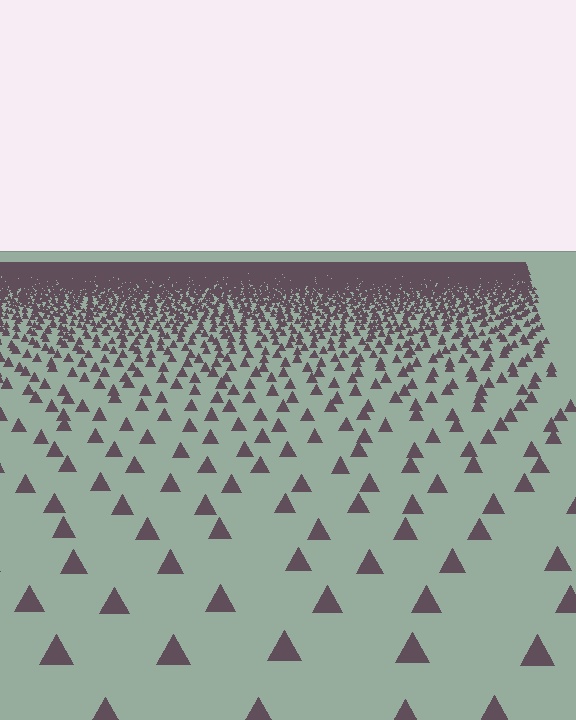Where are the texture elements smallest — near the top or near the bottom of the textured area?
Near the top.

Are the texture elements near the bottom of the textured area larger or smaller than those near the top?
Larger. Near the bottom, elements are closer to the viewer and appear at a bigger on-screen size.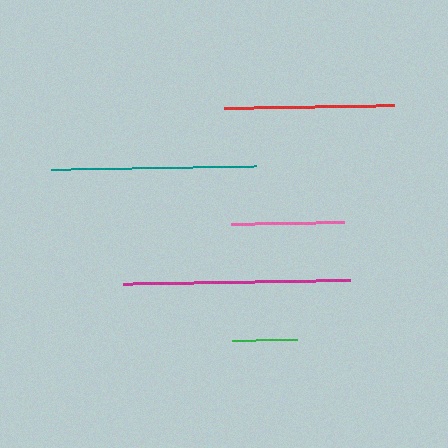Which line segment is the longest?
The magenta line is the longest at approximately 226 pixels.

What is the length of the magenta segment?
The magenta segment is approximately 226 pixels long.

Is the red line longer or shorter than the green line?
The red line is longer than the green line.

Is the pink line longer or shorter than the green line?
The pink line is longer than the green line.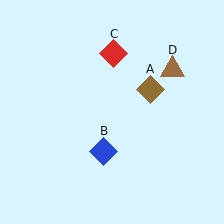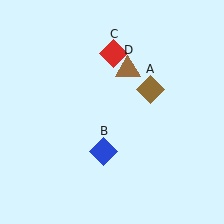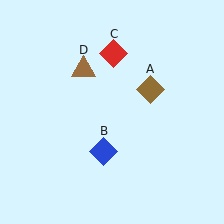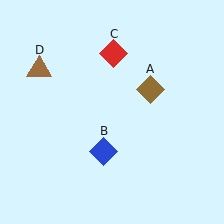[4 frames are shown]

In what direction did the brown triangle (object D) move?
The brown triangle (object D) moved left.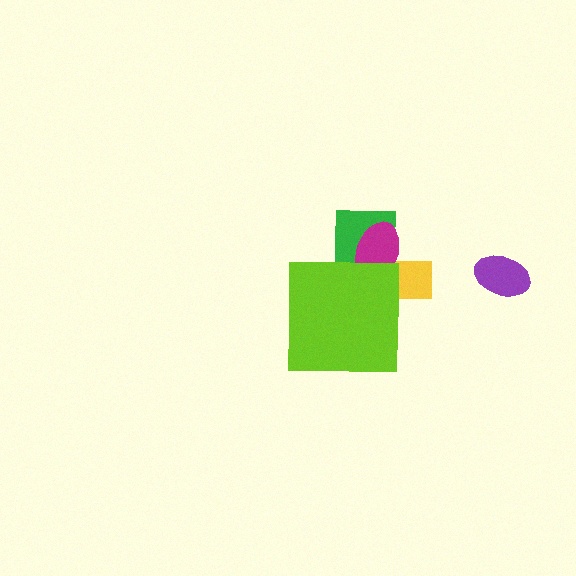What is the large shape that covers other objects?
A lime square.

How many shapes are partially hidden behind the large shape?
3 shapes are partially hidden.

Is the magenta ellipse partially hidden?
Yes, the magenta ellipse is partially hidden behind the lime square.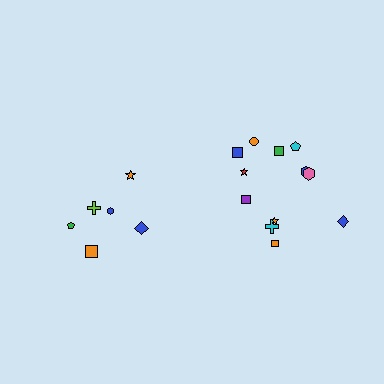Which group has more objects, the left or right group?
The right group.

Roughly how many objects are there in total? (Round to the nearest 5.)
Roughly 20 objects in total.